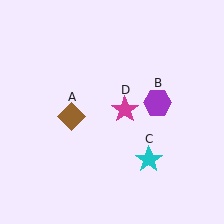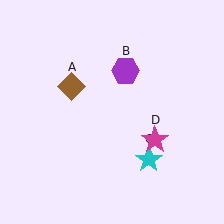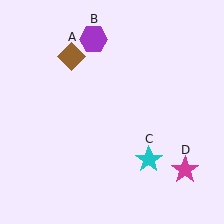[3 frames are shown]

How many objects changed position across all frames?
3 objects changed position: brown diamond (object A), purple hexagon (object B), magenta star (object D).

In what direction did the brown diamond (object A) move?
The brown diamond (object A) moved up.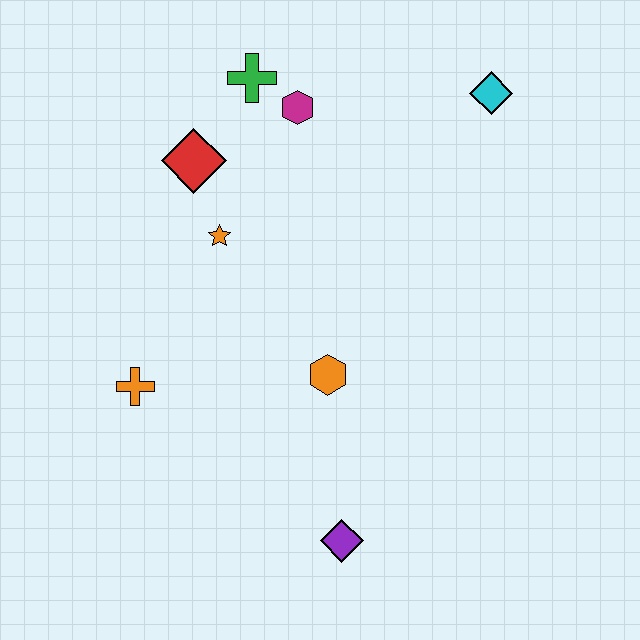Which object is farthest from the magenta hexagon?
The purple diamond is farthest from the magenta hexagon.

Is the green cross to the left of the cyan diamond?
Yes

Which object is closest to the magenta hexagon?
The green cross is closest to the magenta hexagon.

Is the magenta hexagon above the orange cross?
Yes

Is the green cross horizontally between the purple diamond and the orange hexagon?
No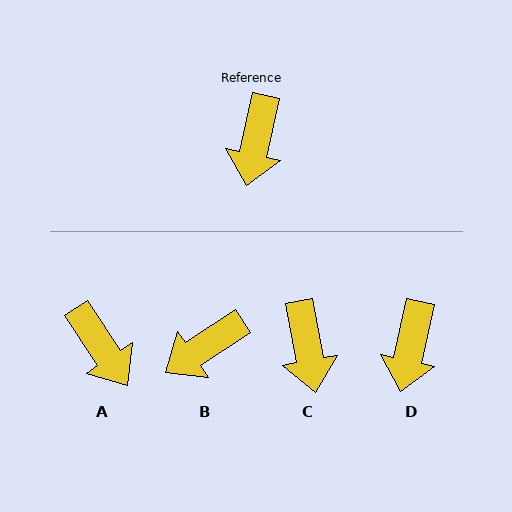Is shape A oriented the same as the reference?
No, it is off by about 46 degrees.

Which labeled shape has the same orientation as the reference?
D.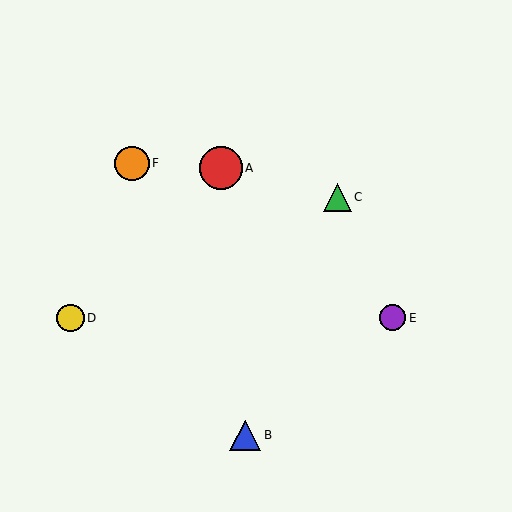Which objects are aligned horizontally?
Objects D, E are aligned horizontally.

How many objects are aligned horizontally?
2 objects (D, E) are aligned horizontally.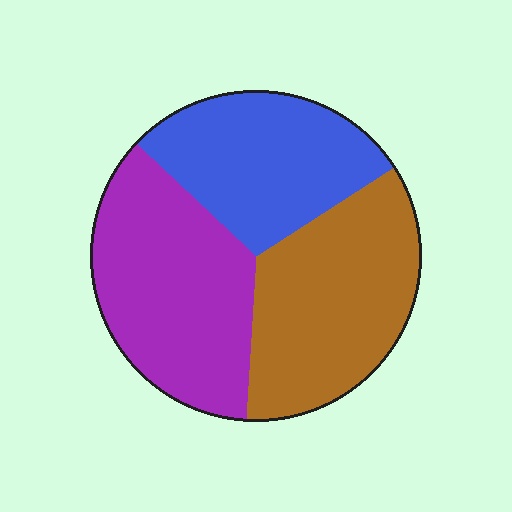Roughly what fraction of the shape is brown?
Brown covers around 35% of the shape.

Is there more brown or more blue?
Brown.